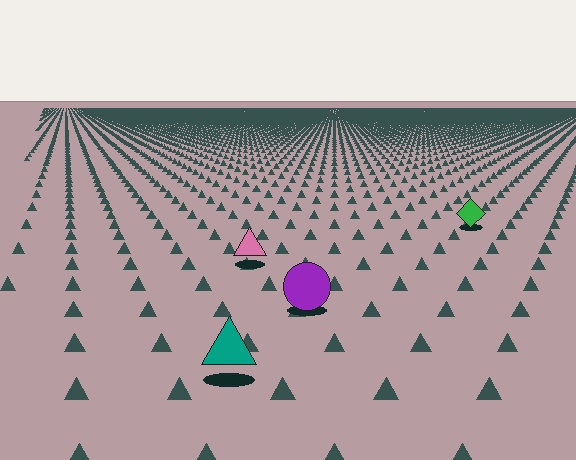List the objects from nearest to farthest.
From nearest to farthest: the teal triangle, the purple circle, the pink triangle, the green diamond.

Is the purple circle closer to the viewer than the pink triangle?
Yes. The purple circle is closer — you can tell from the texture gradient: the ground texture is coarser near it.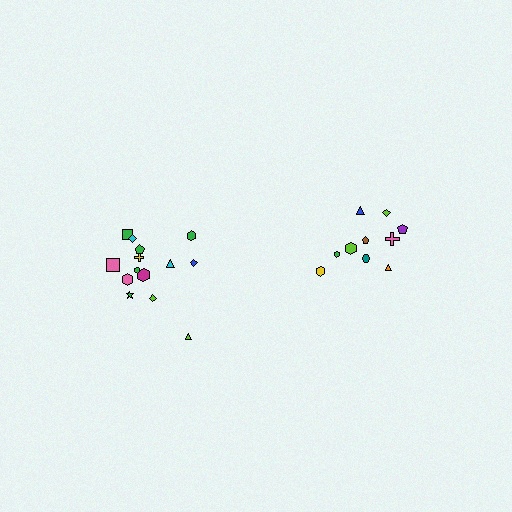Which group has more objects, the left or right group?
The left group.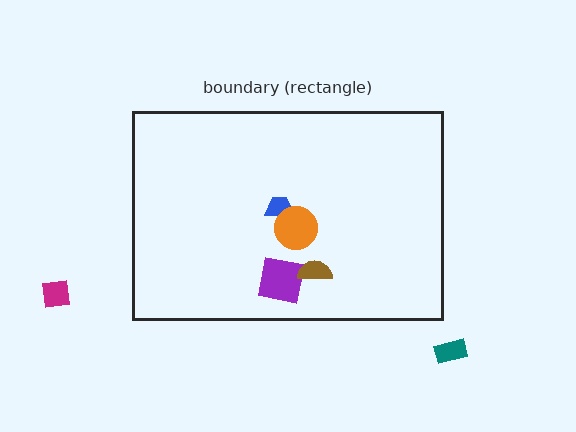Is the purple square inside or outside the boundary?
Inside.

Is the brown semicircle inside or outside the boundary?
Inside.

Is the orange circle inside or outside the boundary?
Inside.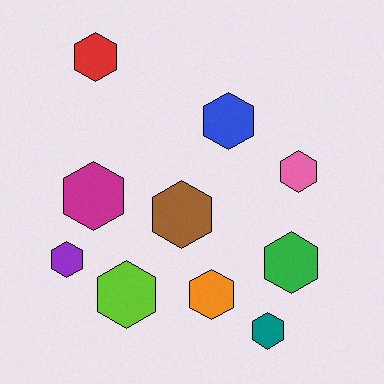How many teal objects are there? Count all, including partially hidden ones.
There is 1 teal object.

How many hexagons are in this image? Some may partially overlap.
There are 10 hexagons.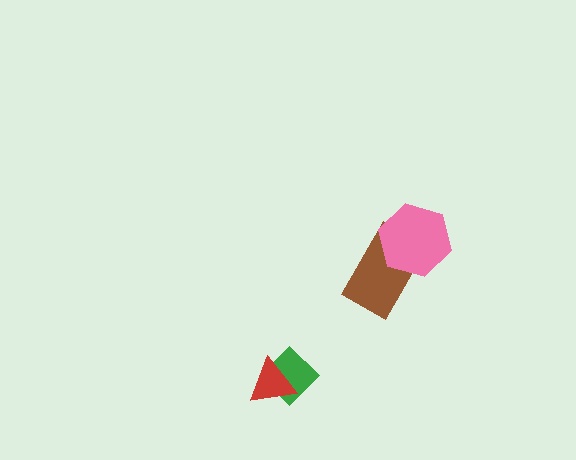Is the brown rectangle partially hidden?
Yes, it is partially covered by another shape.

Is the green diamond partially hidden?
Yes, it is partially covered by another shape.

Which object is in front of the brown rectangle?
The pink hexagon is in front of the brown rectangle.